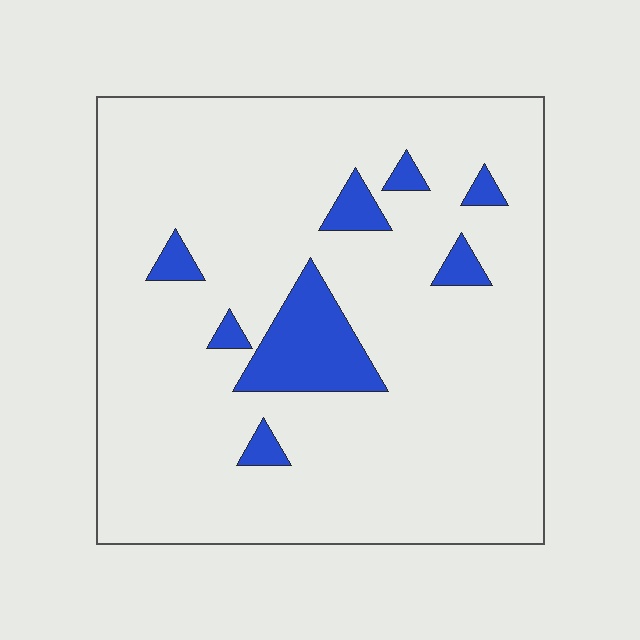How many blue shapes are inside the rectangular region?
8.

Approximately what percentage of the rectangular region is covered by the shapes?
Approximately 10%.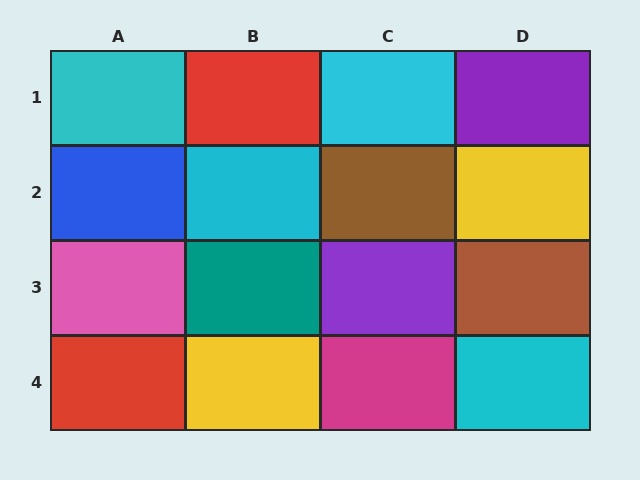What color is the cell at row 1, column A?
Cyan.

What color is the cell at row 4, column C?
Magenta.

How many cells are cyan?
4 cells are cyan.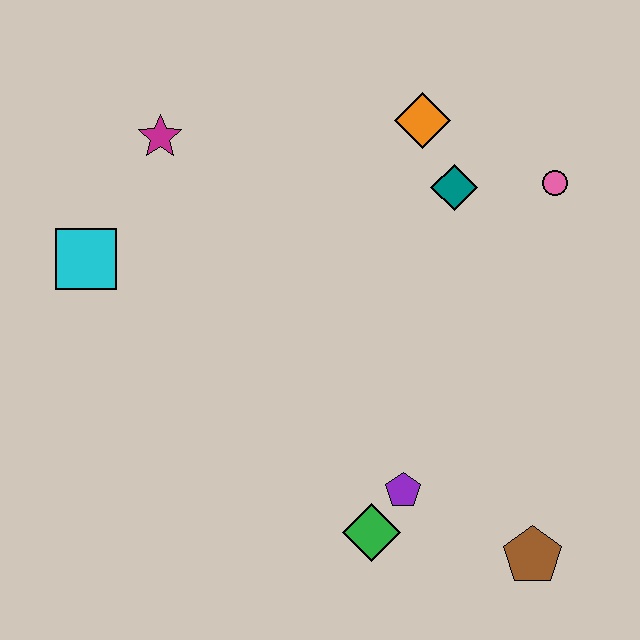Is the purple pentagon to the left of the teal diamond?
Yes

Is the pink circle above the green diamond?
Yes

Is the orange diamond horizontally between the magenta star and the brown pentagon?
Yes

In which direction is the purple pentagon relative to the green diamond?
The purple pentagon is above the green diamond.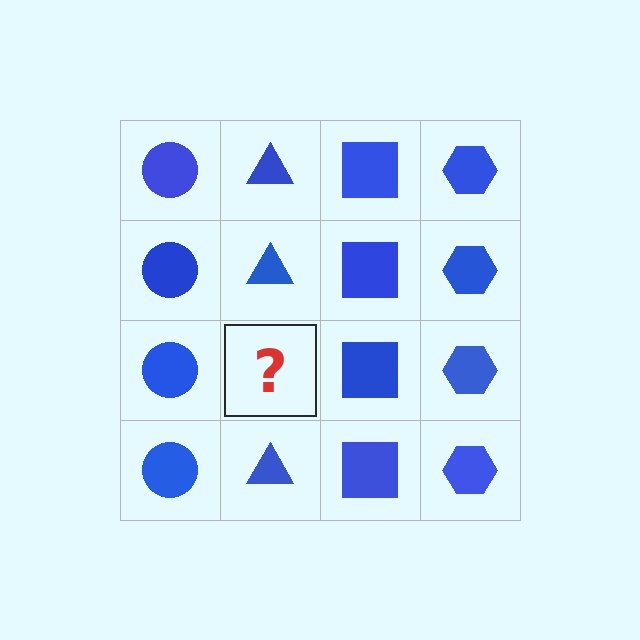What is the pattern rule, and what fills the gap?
The rule is that each column has a consistent shape. The gap should be filled with a blue triangle.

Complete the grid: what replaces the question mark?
The question mark should be replaced with a blue triangle.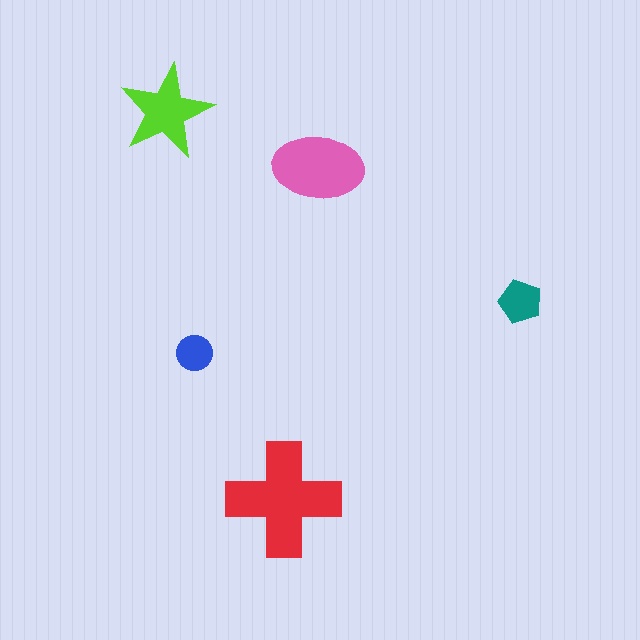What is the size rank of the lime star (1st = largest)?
3rd.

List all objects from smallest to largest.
The blue circle, the teal pentagon, the lime star, the pink ellipse, the red cross.